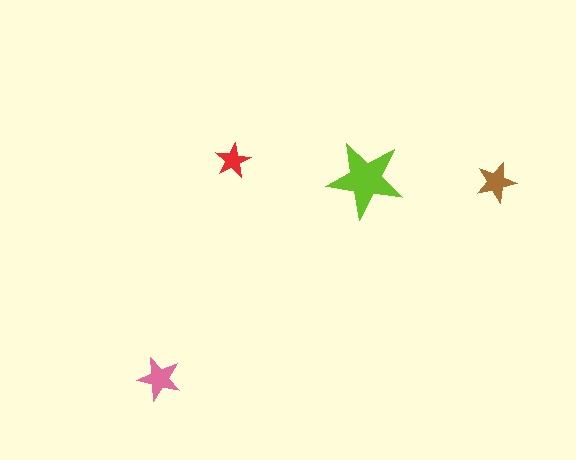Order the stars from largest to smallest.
the lime one, the pink one, the brown one, the red one.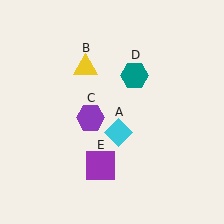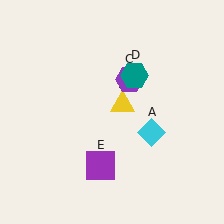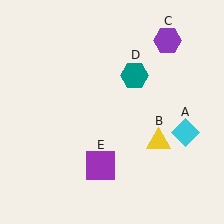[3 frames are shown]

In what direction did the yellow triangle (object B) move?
The yellow triangle (object B) moved down and to the right.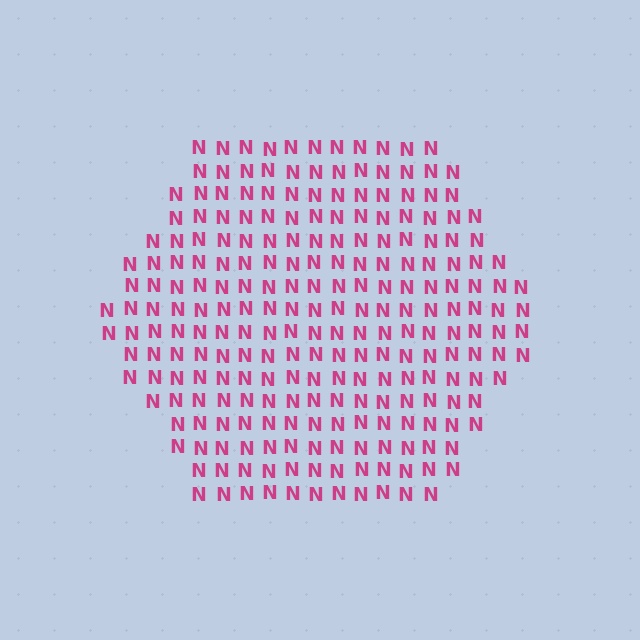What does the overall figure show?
The overall figure shows a hexagon.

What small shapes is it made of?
It is made of small letter N's.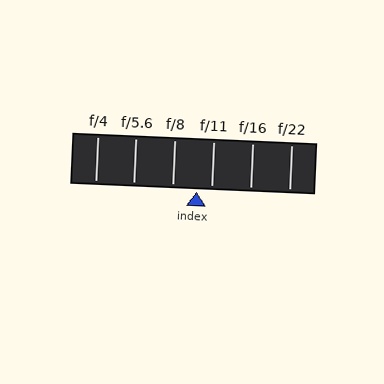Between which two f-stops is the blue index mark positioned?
The index mark is between f/8 and f/11.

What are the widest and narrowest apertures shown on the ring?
The widest aperture shown is f/4 and the narrowest is f/22.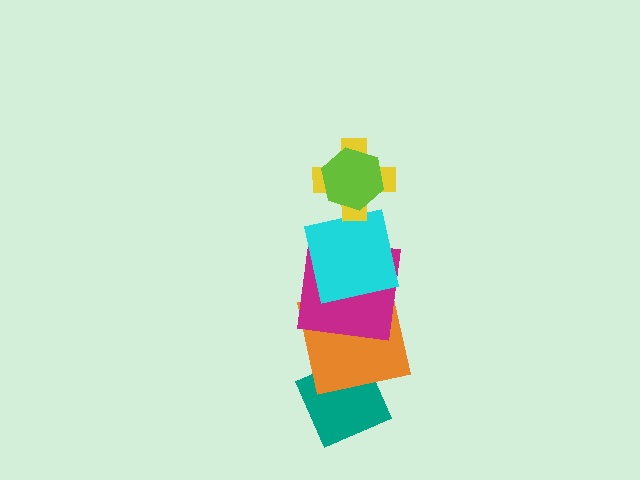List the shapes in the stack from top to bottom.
From top to bottom: the lime hexagon, the yellow cross, the cyan square, the magenta square, the orange square, the teal diamond.